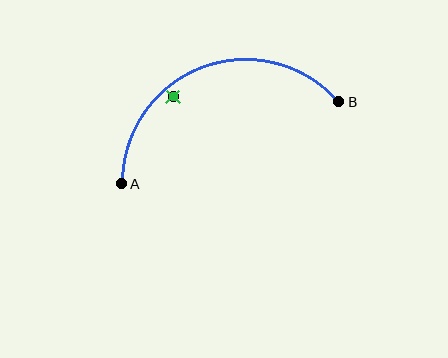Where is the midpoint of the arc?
The arc midpoint is the point on the curve farthest from the straight line joining A and B. It sits above that line.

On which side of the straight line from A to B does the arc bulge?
The arc bulges above the straight line connecting A and B.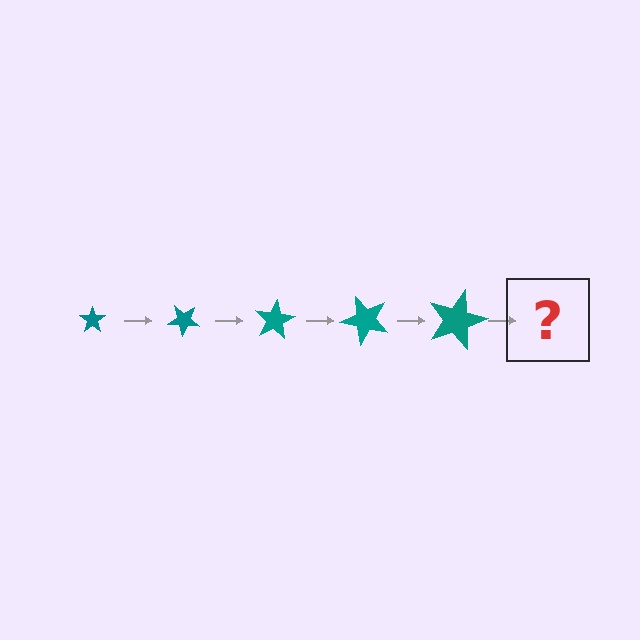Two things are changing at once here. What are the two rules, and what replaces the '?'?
The two rules are that the star grows larger each step and it rotates 40 degrees each step. The '?' should be a star, larger than the previous one and rotated 200 degrees from the start.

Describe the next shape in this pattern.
It should be a star, larger than the previous one and rotated 200 degrees from the start.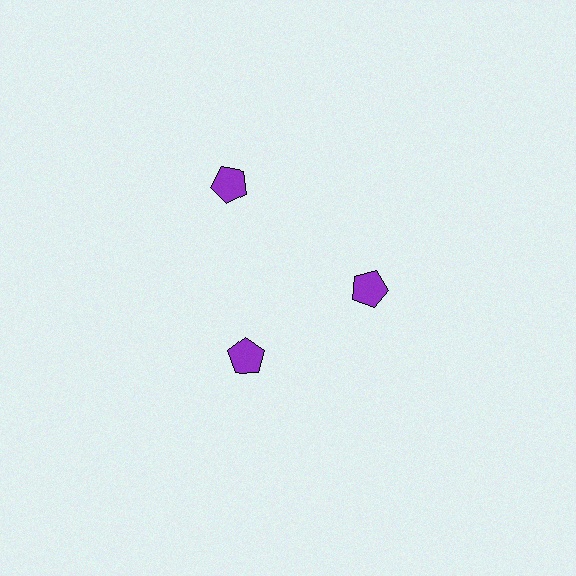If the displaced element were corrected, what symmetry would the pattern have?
It would have 3-fold rotational symmetry — the pattern would map onto itself every 120 degrees.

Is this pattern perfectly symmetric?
No. The 3 purple pentagons are arranged in a ring, but one element near the 11 o'clock position is pushed outward from the center, breaking the 3-fold rotational symmetry.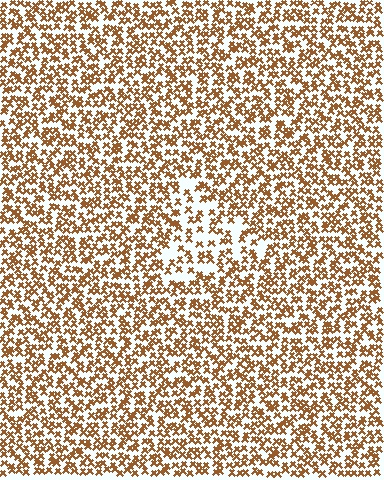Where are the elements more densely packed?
The elements are more densely packed outside the triangle boundary.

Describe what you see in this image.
The image contains small brown elements arranged at two different densities. A triangle-shaped region is visible where the elements are less densely packed than the surrounding area.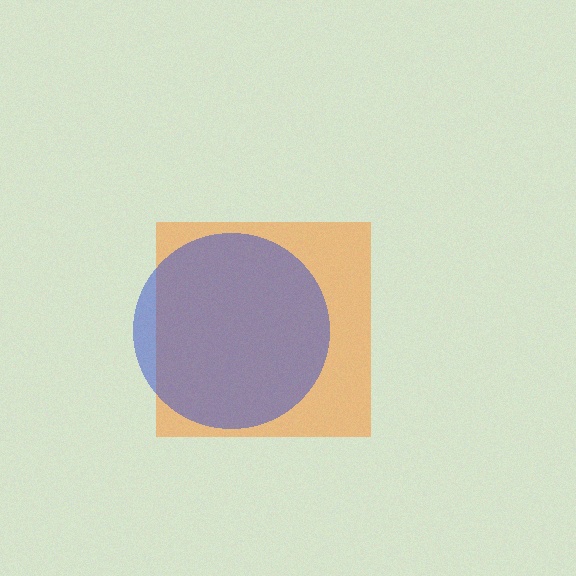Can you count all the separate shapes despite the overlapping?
Yes, there are 2 separate shapes.